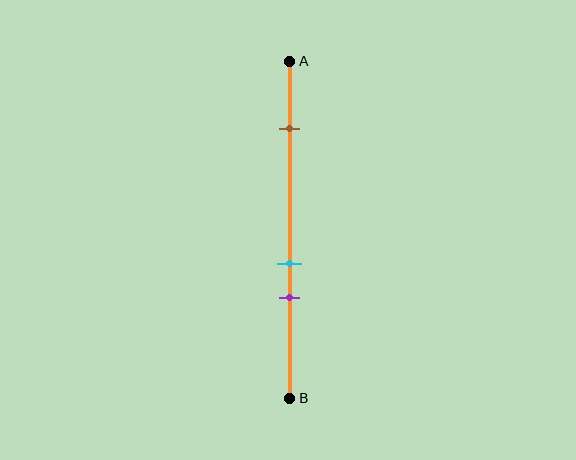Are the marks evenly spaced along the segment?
No, the marks are not evenly spaced.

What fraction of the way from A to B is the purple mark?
The purple mark is approximately 70% (0.7) of the way from A to B.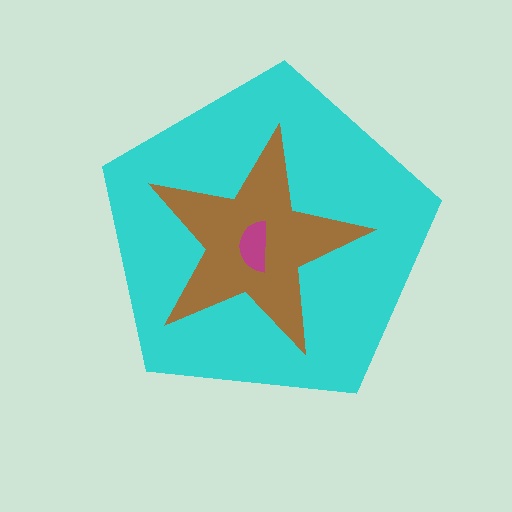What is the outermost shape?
The cyan pentagon.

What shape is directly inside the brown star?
The magenta semicircle.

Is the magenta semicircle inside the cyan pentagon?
Yes.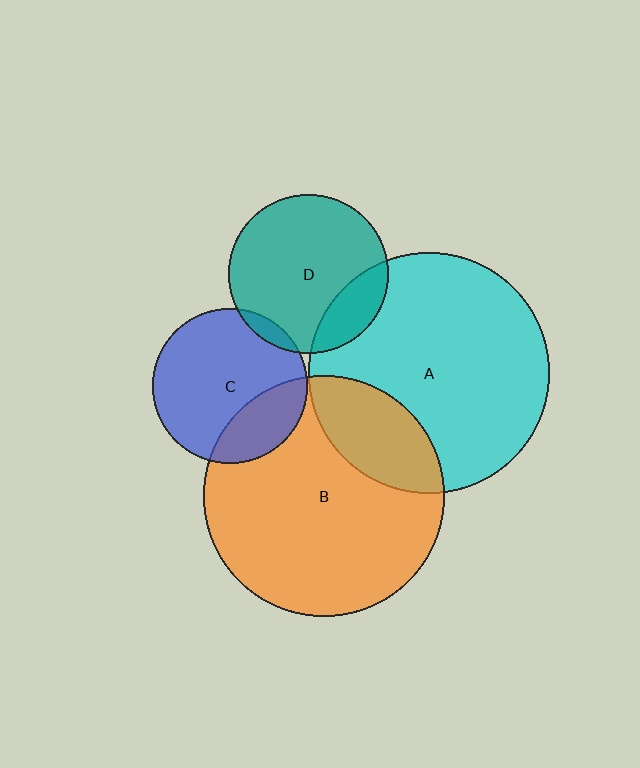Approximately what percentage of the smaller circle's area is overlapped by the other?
Approximately 5%.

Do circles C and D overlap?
Yes.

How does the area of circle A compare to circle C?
Approximately 2.4 times.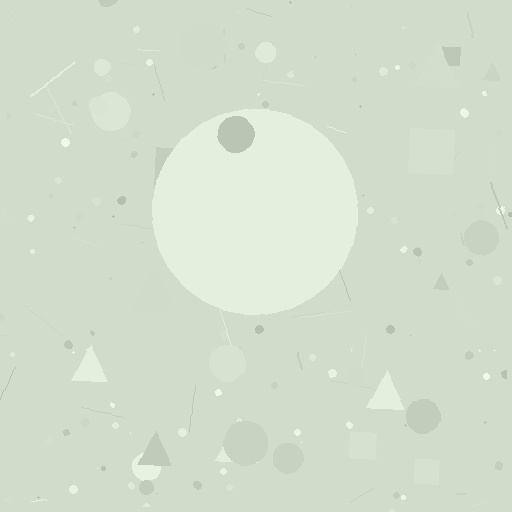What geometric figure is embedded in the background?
A circle is embedded in the background.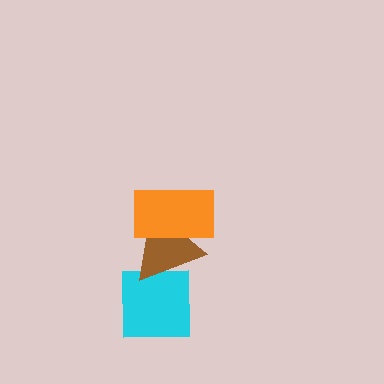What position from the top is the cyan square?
The cyan square is 3rd from the top.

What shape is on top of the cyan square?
The brown triangle is on top of the cyan square.